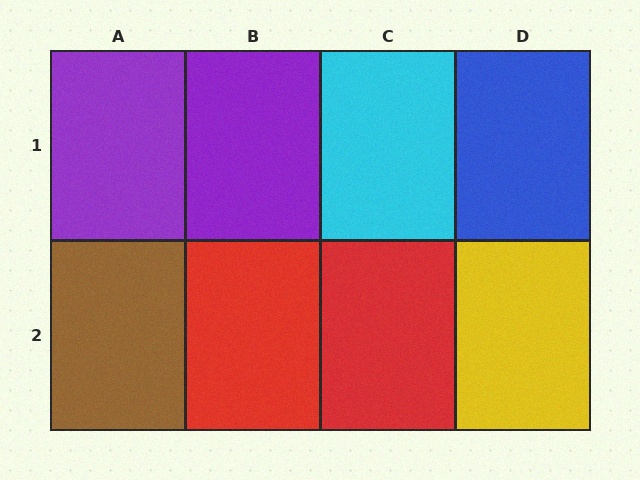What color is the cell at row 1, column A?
Purple.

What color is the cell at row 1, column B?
Purple.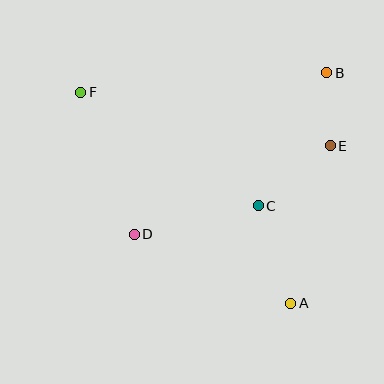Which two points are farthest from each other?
Points A and F are farthest from each other.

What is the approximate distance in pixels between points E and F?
The distance between E and F is approximately 255 pixels.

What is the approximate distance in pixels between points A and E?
The distance between A and E is approximately 163 pixels.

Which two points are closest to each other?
Points B and E are closest to each other.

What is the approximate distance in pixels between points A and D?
The distance between A and D is approximately 171 pixels.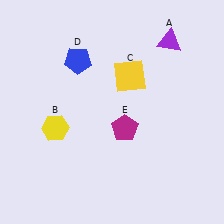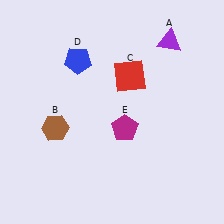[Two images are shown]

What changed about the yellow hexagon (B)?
In Image 1, B is yellow. In Image 2, it changed to brown.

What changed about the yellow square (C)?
In Image 1, C is yellow. In Image 2, it changed to red.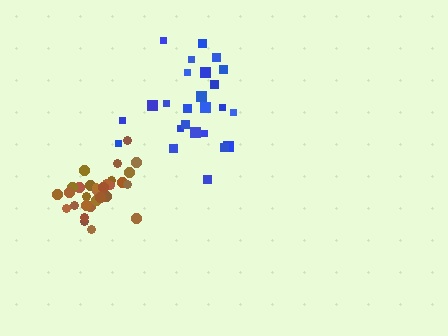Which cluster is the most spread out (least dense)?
Blue.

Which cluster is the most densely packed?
Brown.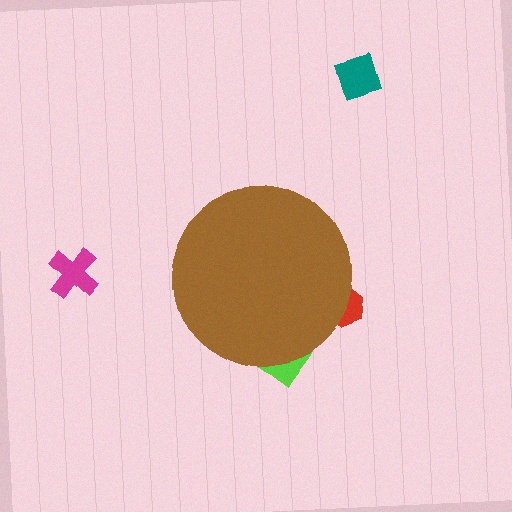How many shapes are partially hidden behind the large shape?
2 shapes are partially hidden.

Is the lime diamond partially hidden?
Yes, the lime diamond is partially hidden behind the brown circle.